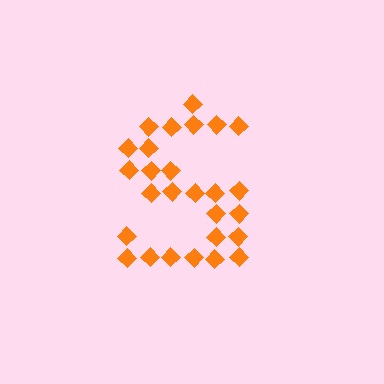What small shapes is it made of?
It is made of small diamonds.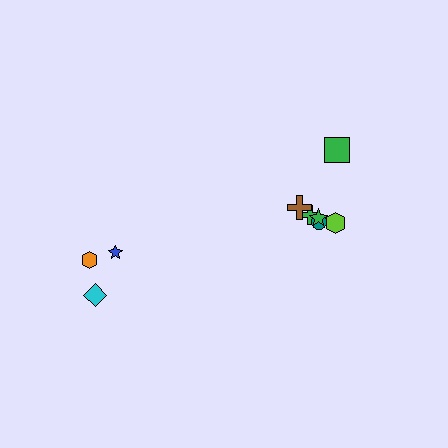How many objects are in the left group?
There are 3 objects.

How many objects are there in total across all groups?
There are 9 objects.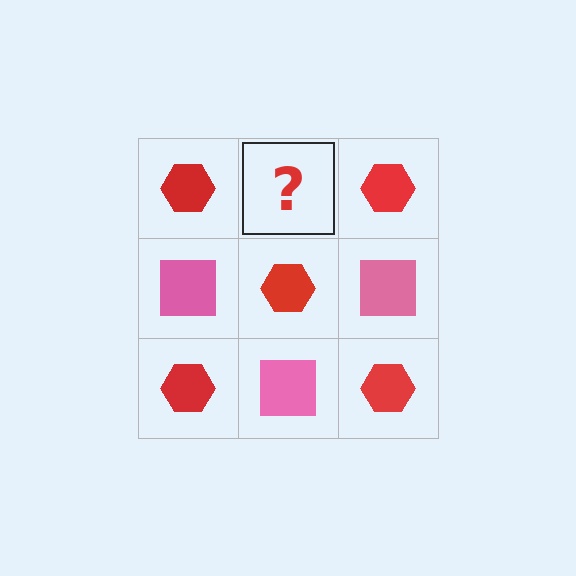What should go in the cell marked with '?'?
The missing cell should contain a pink square.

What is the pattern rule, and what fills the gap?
The rule is that it alternates red hexagon and pink square in a checkerboard pattern. The gap should be filled with a pink square.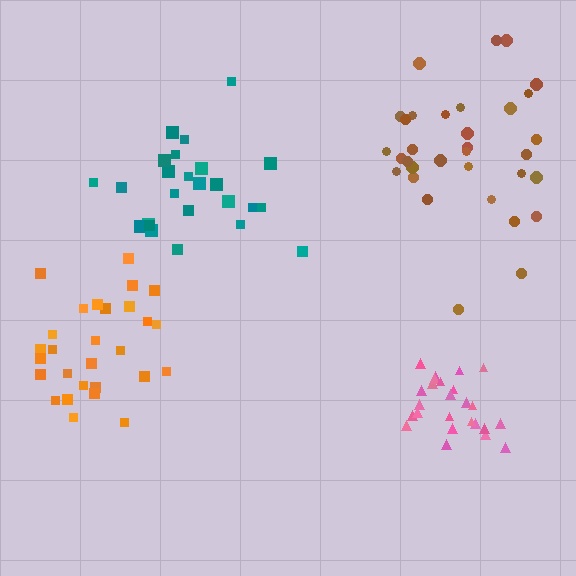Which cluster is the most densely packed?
Pink.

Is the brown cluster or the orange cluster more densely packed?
Orange.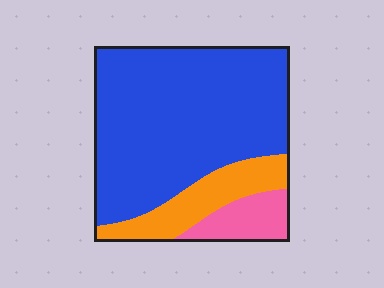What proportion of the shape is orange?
Orange takes up between a sixth and a third of the shape.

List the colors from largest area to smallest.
From largest to smallest: blue, orange, pink.